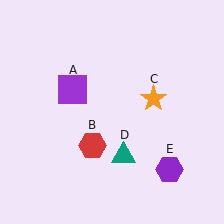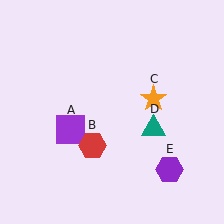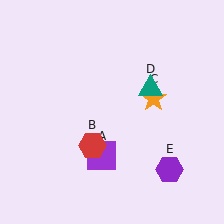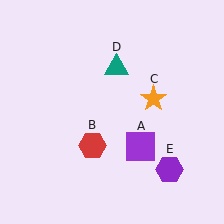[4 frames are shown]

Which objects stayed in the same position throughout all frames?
Red hexagon (object B) and orange star (object C) and purple hexagon (object E) remained stationary.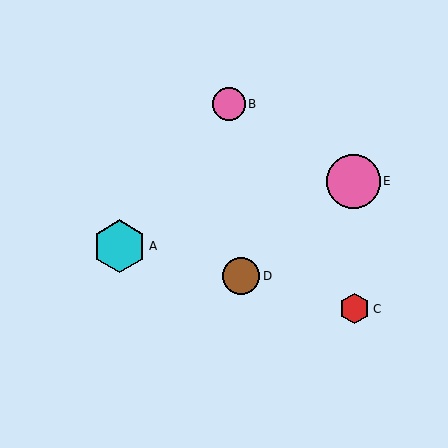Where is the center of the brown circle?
The center of the brown circle is at (241, 276).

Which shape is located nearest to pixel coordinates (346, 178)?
The pink circle (labeled E) at (353, 181) is nearest to that location.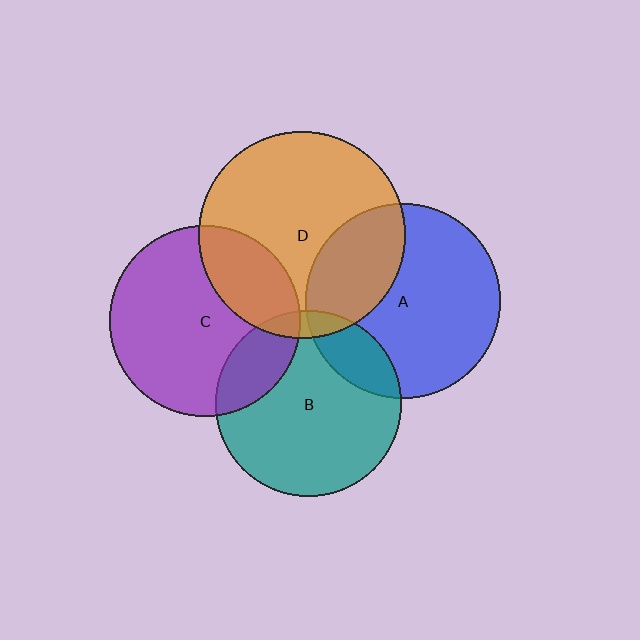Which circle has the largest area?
Circle D (orange).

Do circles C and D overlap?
Yes.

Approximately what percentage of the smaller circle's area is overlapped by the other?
Approximately 25%.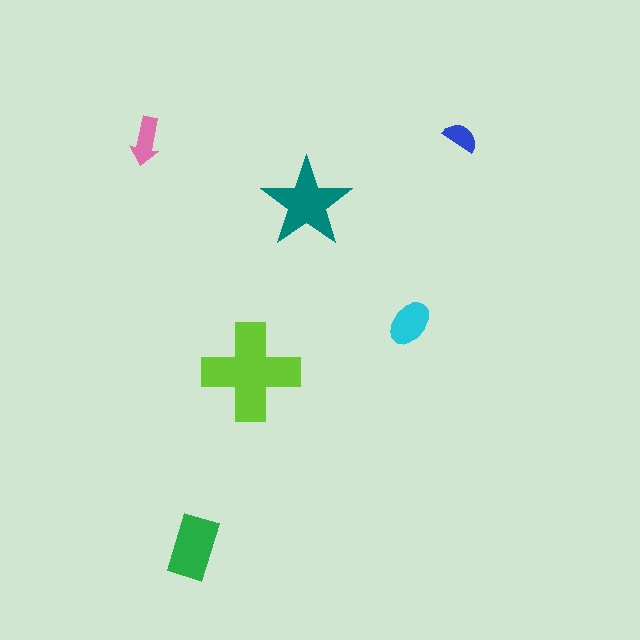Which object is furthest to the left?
The pink arrow is leftmost.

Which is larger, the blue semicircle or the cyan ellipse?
The cyan ellipse.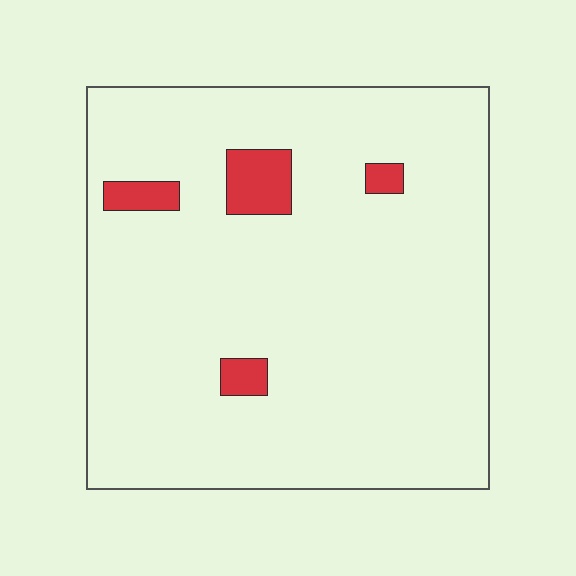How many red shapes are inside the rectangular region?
4.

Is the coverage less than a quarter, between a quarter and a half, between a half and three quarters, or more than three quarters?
Less than a quarter.